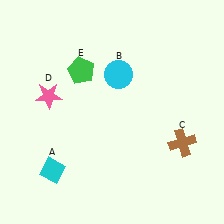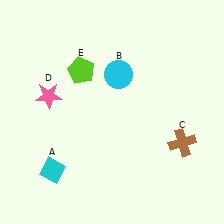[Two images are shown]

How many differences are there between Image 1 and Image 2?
There is 1 difference between the two images.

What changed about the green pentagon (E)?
In Image 1, E is green. In Image 2, it changed to lime.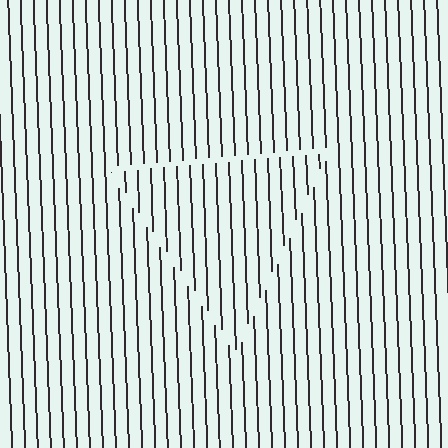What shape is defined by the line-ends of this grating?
An illusory triangle. The interior of the shape contains the same grating, shifted by half a period — the contour is defined by the phase discontinuity where line-ends from the inner and outer gratings abut.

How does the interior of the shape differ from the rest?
The interior of the shape contains the same grating, shifted by half a period — the contour is defined by the phase discontinuity where line-ends from the inner and outer gratings abut.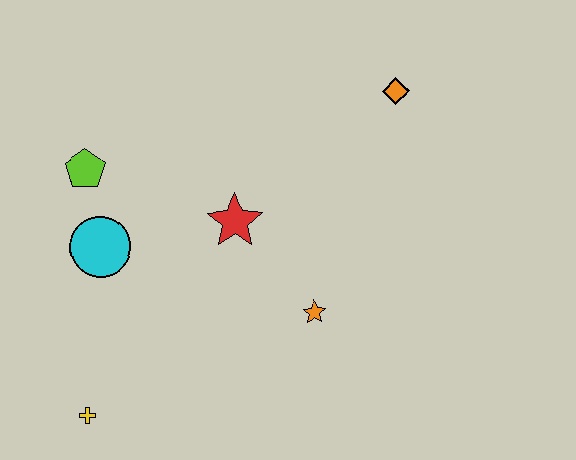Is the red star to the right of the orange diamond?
No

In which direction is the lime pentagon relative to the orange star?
The lime pentagon is to the left of the orange star.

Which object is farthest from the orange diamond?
The yellow cross is farthest from the orange diamond.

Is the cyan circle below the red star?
Yes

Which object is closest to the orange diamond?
The red star is closest to the orange diamond.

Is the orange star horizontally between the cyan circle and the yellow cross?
No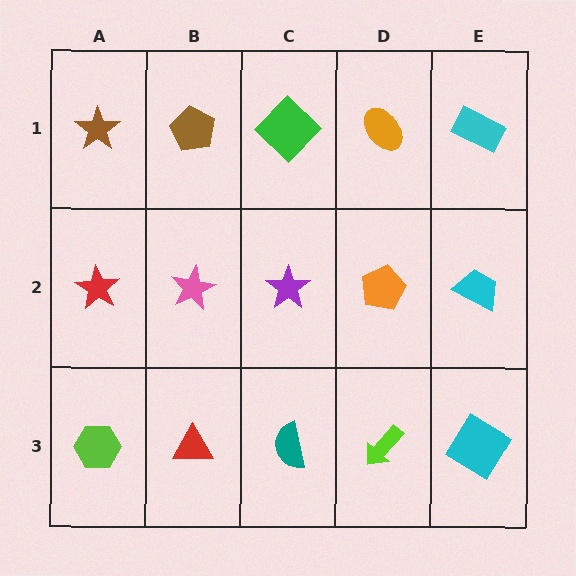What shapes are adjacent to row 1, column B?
A pink star (row 2, column B), a brown star (row 1, column A), a green diamond (row 1, column C).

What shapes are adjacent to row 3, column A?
A red star (row 2, column A), a red triangle (row 3, column B).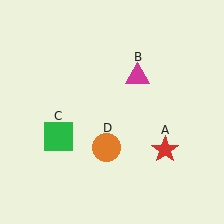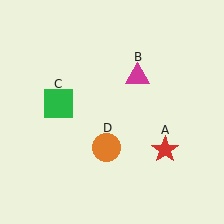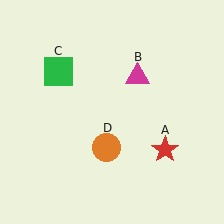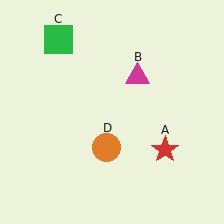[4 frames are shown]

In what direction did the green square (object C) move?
The green square (object C) moved up.